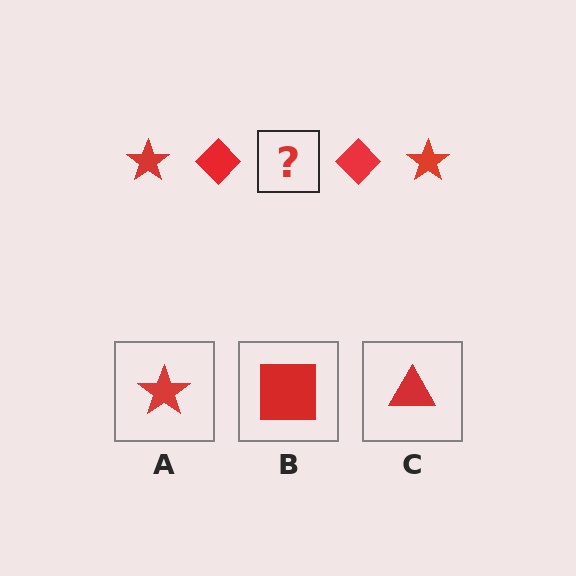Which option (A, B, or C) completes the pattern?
A.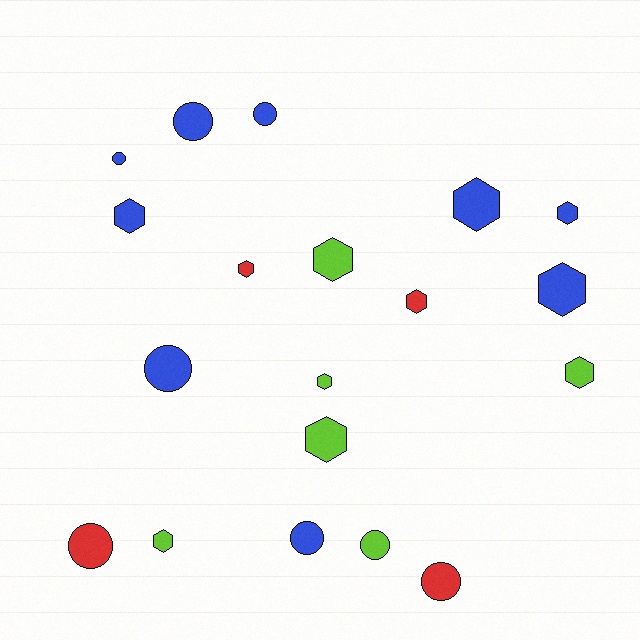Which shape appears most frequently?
Hexagon, with 11 objects.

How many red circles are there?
There are 2 red circles.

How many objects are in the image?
There are 19 objects.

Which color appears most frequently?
Blue, with 9 objects.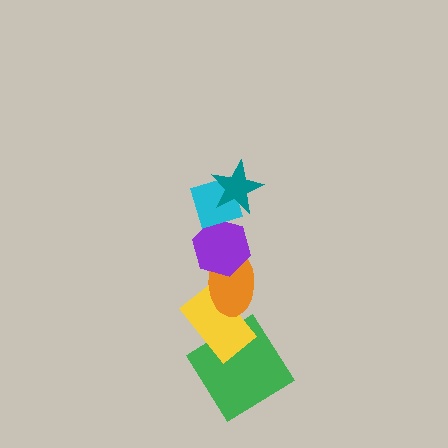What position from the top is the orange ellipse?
The orange ellipse is 4th from the top.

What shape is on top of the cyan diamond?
The teal star is on top of the cyan diamond.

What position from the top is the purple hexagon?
The purple hexagon is 3rd from the top.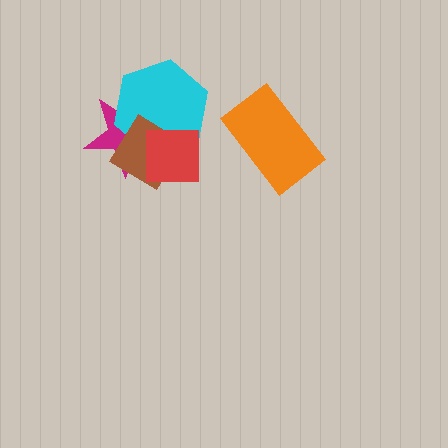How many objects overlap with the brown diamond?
3 objects overlap with the brown diamond.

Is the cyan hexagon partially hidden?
Yes, it is partially covered by another shape.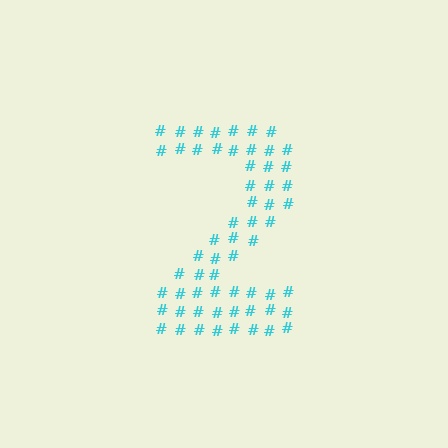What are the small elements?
The small elements are hash symbols.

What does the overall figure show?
The overall figure shows the digit 2.